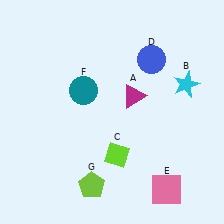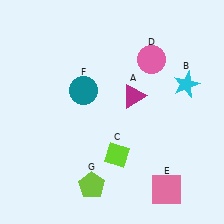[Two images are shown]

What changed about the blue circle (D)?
In Image 1, D is blue. In Image 2, it changed to pink.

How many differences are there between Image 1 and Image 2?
There is 1 difference between the two images.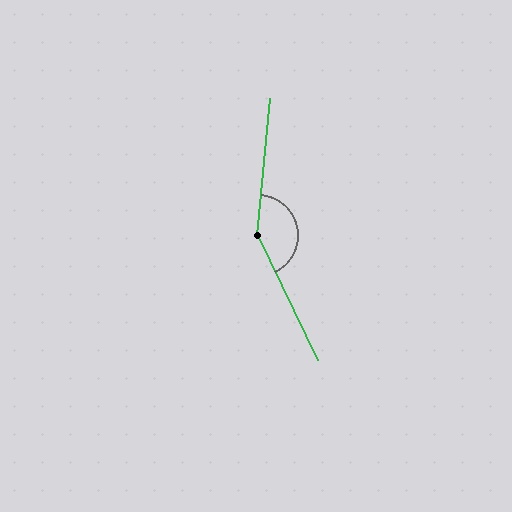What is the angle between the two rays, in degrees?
Approximately 149 degrees.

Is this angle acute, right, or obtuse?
It is obtuse.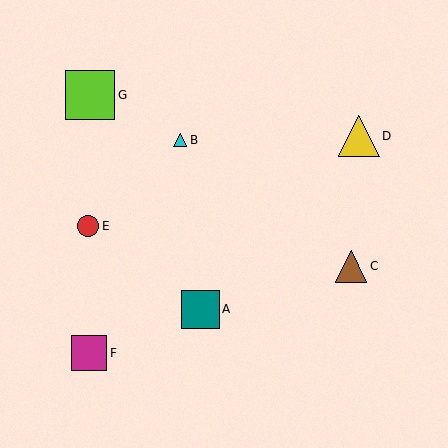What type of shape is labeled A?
Shape A is a teal square.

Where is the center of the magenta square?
The center of the magenta square is at (89, 353).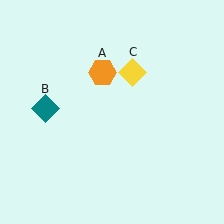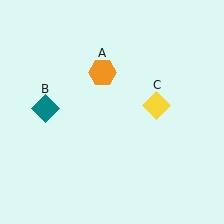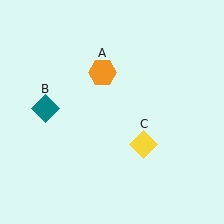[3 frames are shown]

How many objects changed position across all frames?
1 object changed position: yellow diamond (object C).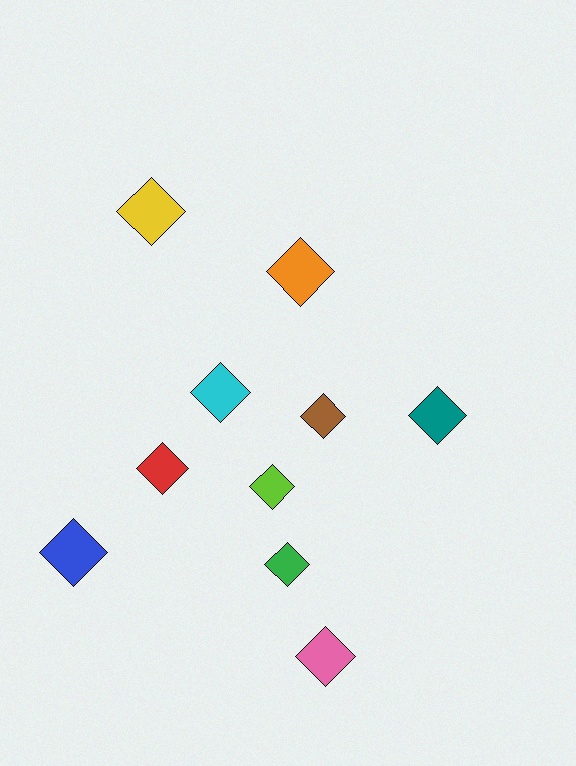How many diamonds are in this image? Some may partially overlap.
There are 10 diamonds.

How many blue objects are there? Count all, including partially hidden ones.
There is 1 blue object.